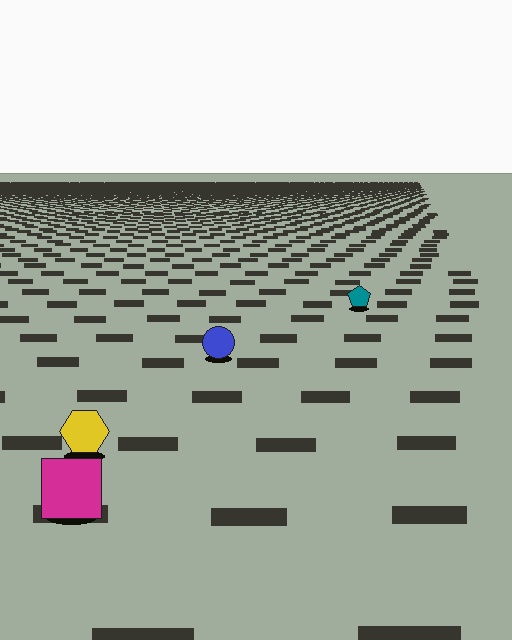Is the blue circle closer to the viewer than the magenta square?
No. The magenta square is closer — you can tell from the texture gradient: the ground texture is coarser near it.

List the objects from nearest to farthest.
From nearest to farthest: the magenta square, the yellow hexagon, the blue circle, the teal pentagon.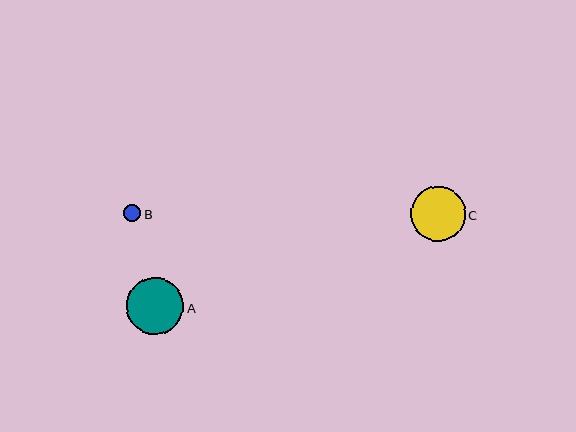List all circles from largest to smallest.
From largest to smallest: A, C, B.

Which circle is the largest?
Circle A is the largest with a size of approximately 57 pixels.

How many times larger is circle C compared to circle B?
Circle C is approximately 3.2 times the size of circle B.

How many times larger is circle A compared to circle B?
Circle A is approximately 3.4 times the size of circle B.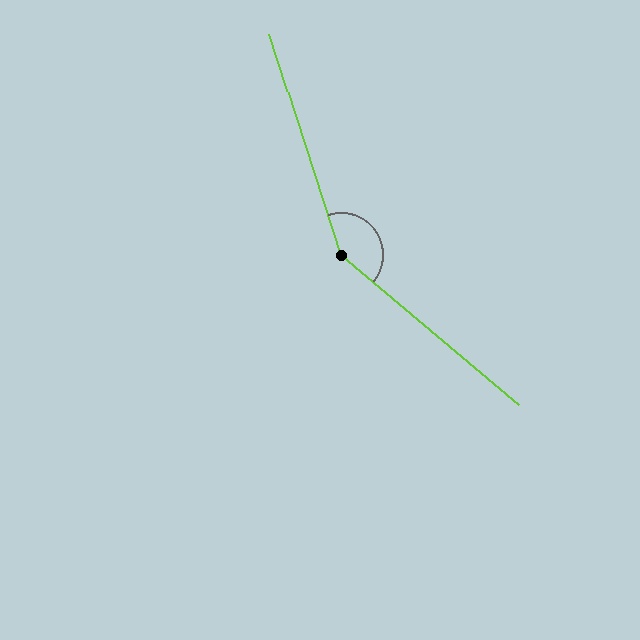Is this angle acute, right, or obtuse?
It is obtuse.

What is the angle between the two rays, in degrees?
Approximately 148 degrees.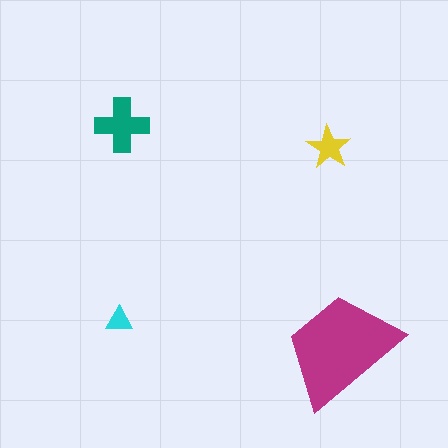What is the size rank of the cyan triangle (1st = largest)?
4th.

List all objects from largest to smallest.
The magenta trapezoid, the teal cross, the yellow star, the cyan triangle.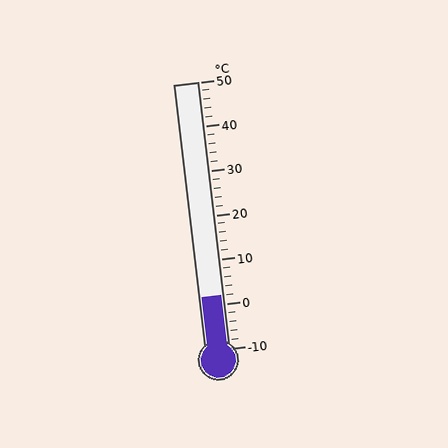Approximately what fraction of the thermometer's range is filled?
The thermometer is filled to approximately 20% of its range.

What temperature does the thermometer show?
The thermometer shows approximately 2°C.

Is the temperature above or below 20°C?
The temperature is below 20°C.